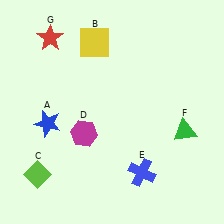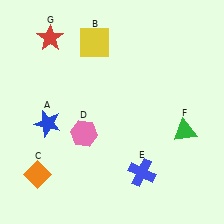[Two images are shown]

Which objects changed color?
C changed from lime to orange. D changed from magenta to pink.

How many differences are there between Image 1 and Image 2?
There are 2 differences between the two images.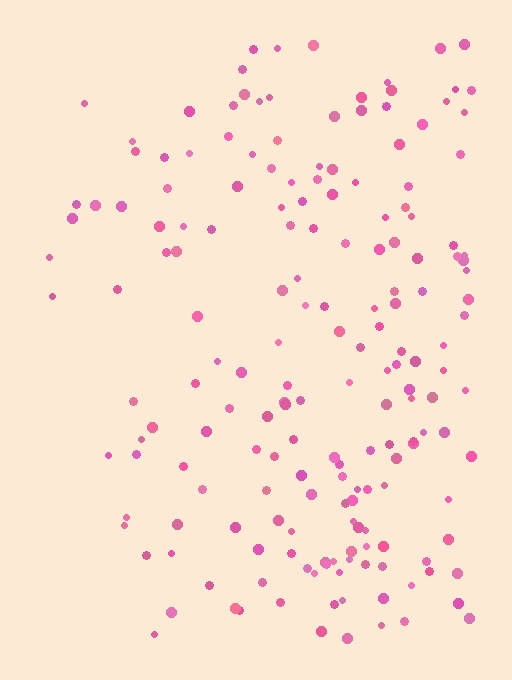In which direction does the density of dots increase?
From left to right, with the right side densest.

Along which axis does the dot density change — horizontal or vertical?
Horizontal.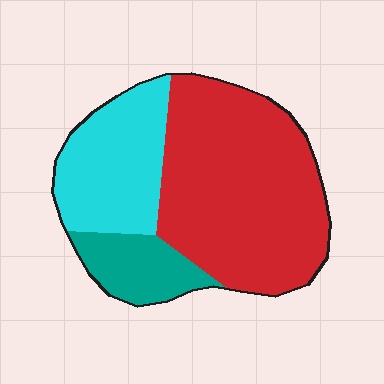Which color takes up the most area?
Red, at roughly 60%.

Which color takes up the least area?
Teal, at roughly 15%.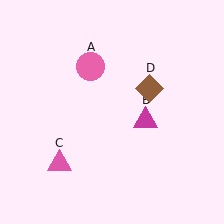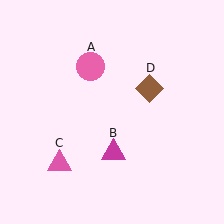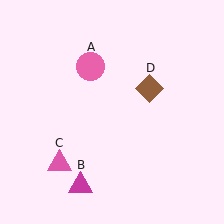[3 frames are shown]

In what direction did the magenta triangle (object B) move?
The magenta triangle (object B) moved down and to the left.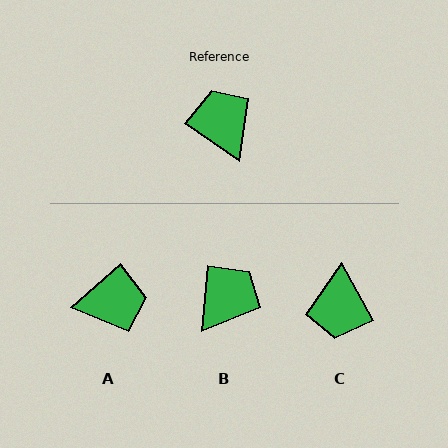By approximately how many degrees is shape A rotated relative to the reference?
Approximately 105 degrees clockwise.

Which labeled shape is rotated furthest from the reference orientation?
C, about 153 degrees away.